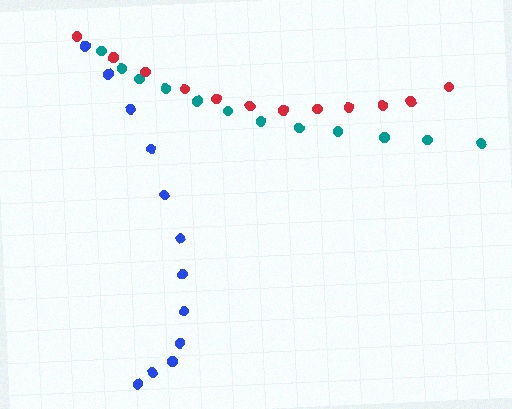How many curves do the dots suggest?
There are 3 distinct paths.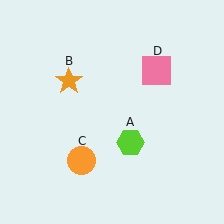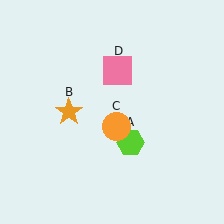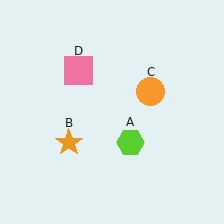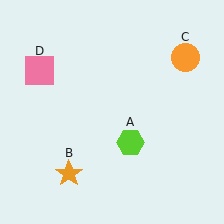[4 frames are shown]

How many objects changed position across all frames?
3 objects changed position: orange star (object B), orange circle (object C), pink square (object D).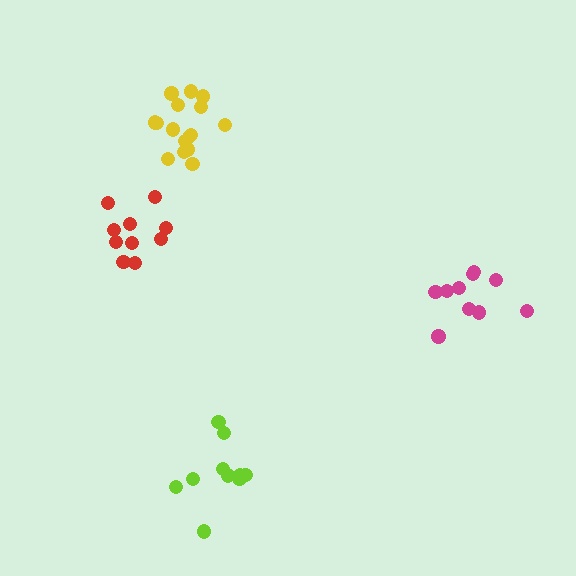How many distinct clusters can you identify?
There are 4 distinct clusters.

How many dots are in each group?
Group 1: 10 dots, Group 2: 10 dots, Group 3: 16 dots, Group 4: 10 dots (46 total).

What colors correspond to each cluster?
The clusters are colored: lime, magenta, yellow, red.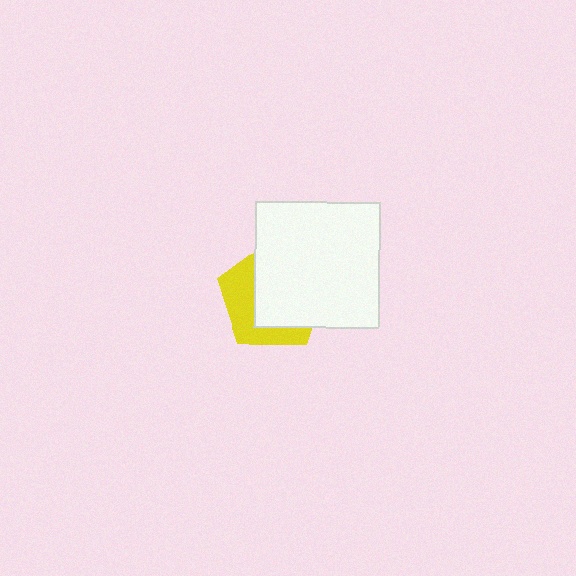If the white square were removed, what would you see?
You would see the complete yellow pentagon.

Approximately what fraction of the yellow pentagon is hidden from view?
Roughly 61% of the yellow pentagon is hidden behind the white square.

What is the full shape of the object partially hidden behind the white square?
The partially hidden object is a yellow pentagon.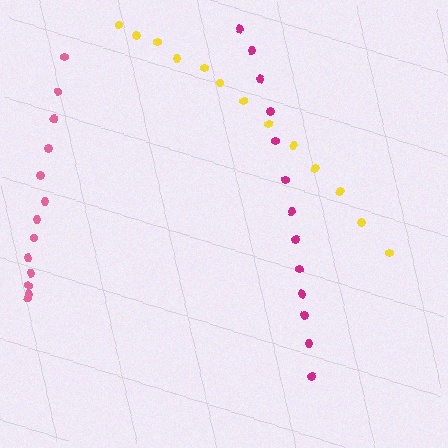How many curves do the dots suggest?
There are 3 distinct paths.